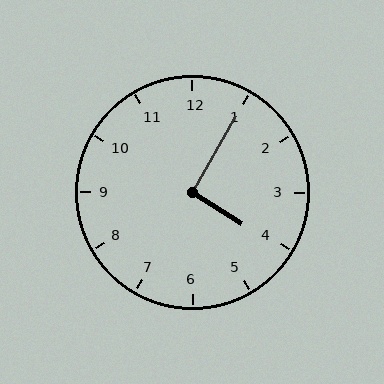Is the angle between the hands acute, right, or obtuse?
It is right.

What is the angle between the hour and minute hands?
Approximately 92 degrees.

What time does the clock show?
4:05.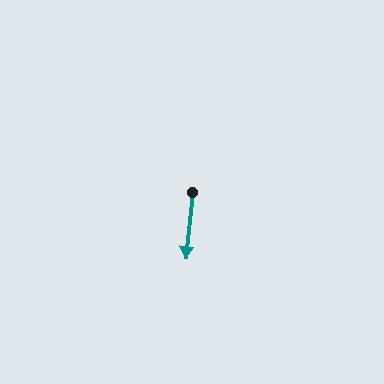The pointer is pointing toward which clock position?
Roughly 6 o'clock.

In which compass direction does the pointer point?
South.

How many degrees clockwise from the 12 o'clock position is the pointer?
Approximately 186 degrees.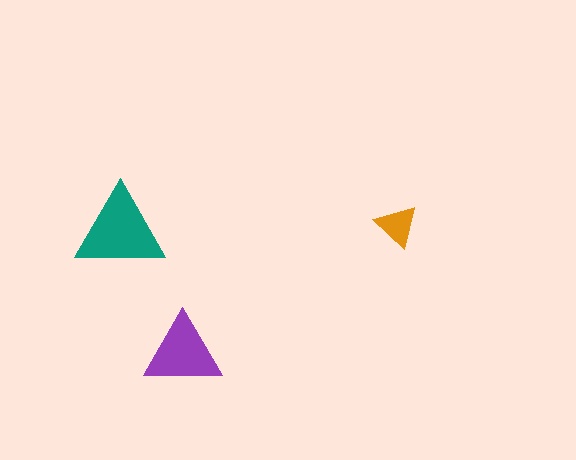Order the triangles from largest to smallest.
the teal one, the purple one, the orange one.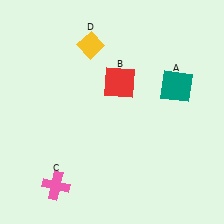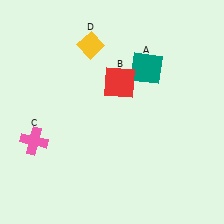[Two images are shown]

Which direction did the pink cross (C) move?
The pink cross (C) moved up.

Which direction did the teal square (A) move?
The teal square (A) moved left.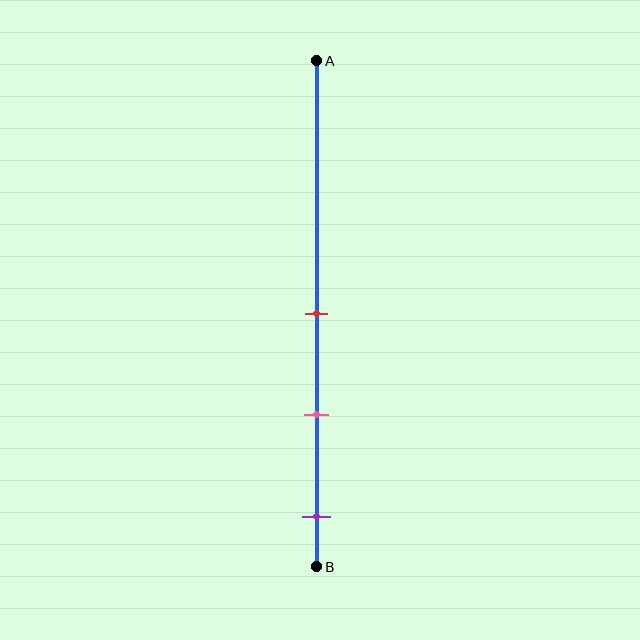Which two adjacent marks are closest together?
The red and pink marks are the closest adjacent pair.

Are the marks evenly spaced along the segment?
Yes, the marks are approximately evenly spaced.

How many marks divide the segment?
There are 3 marks dividing the segment.